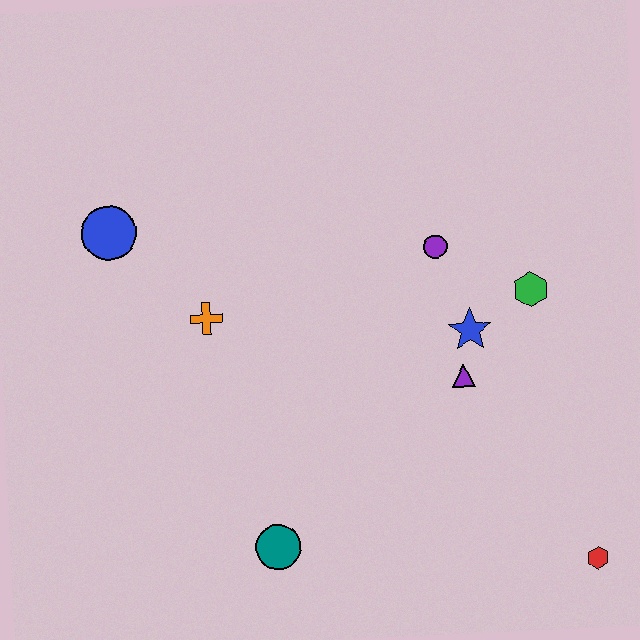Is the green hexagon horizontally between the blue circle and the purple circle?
No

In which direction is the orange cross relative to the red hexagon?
The orange cross is to the left of the red hexagon.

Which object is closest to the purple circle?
The blue star is closest to the purple circle.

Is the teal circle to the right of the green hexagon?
No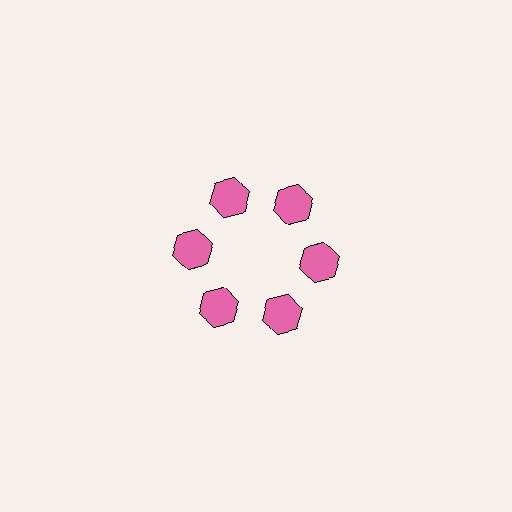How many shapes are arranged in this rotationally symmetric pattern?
There are 6 shapes, arranged in 6 groups of 1.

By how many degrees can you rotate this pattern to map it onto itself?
The pattern maps onto itself every 60 degrees of rotation.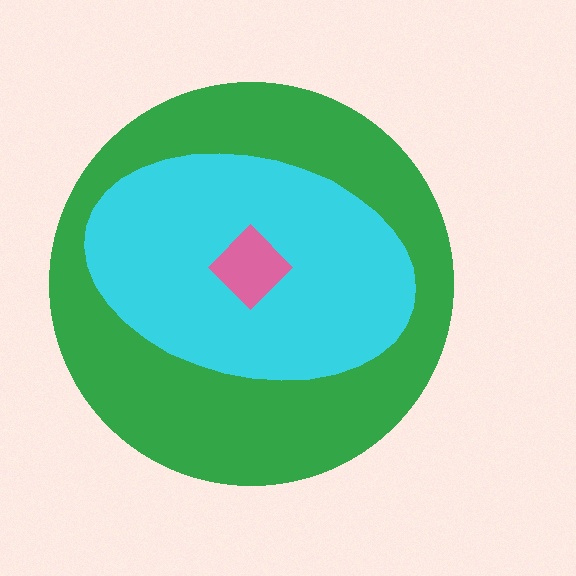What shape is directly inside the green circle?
The cyan ellipse.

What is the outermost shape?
The green circle.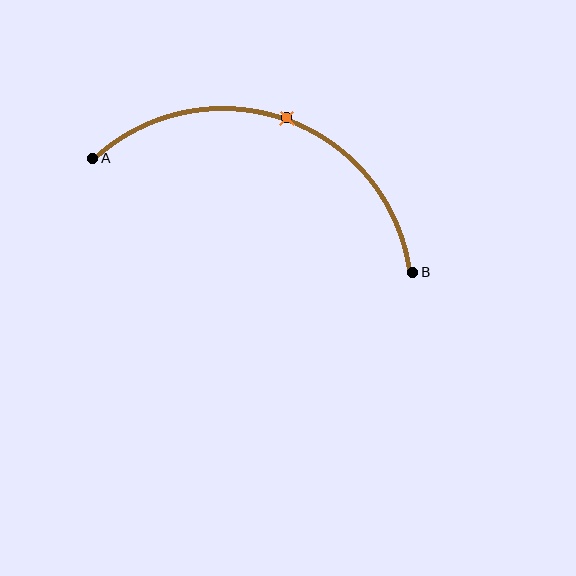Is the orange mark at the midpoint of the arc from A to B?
Yes. The orange mark lies on the arc at equal arc-length from both A and B — it is the arc midpoint.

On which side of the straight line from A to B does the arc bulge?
The arc bulges above the straight line connecting A and B.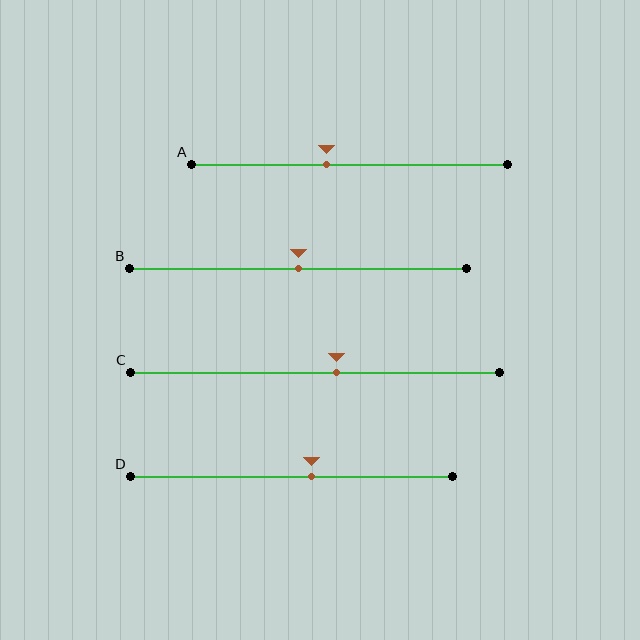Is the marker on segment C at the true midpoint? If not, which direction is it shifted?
No, the marker on segment C is shifted to the right by about 6% of the segment length.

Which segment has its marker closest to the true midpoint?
Segment B has its marker closest to the true midpoint.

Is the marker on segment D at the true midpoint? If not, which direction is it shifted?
No, the marker on segment D is shifted to the right by about 6% of the segment length.